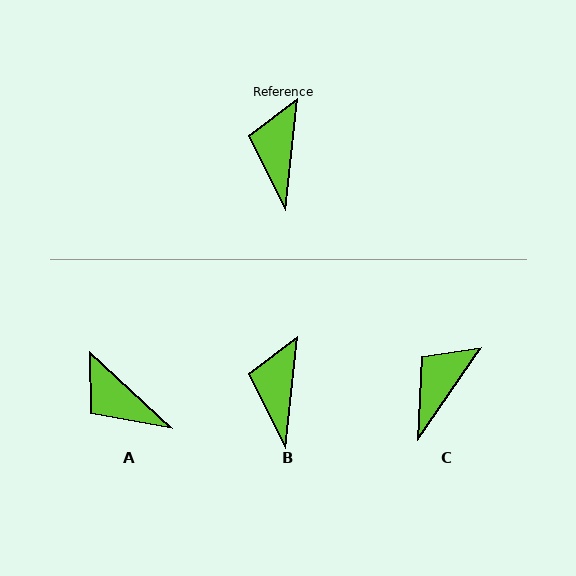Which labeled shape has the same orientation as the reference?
B.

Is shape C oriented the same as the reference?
No, it is off by about 29 degrees.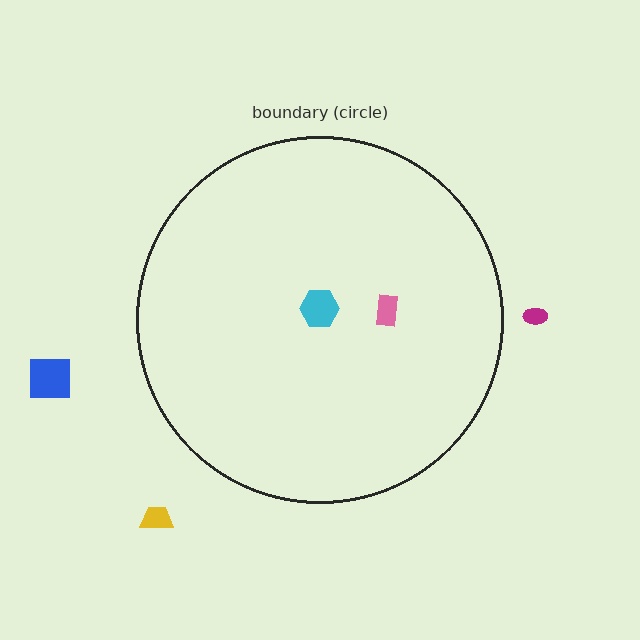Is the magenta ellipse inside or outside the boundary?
Outside.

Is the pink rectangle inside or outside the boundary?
Inside.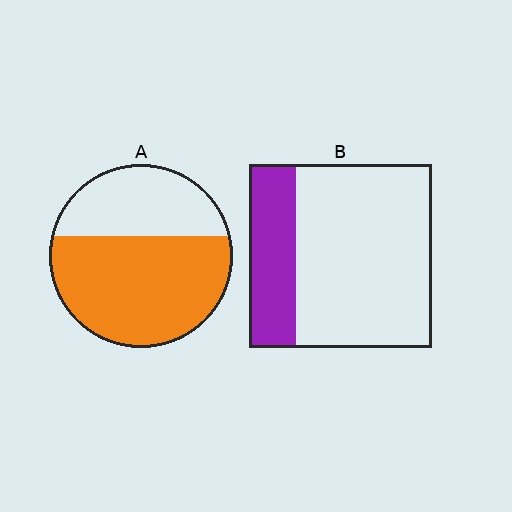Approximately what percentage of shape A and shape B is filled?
A is approximately 65% and B is approximately 25%.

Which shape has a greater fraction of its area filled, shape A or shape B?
Shape A.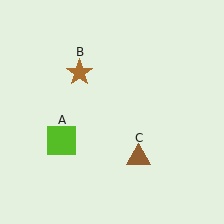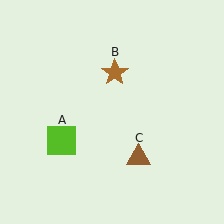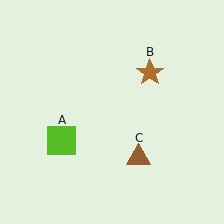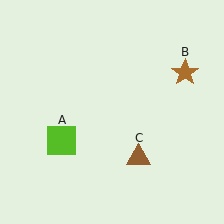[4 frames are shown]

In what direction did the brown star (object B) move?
The brown star (object B) moved right.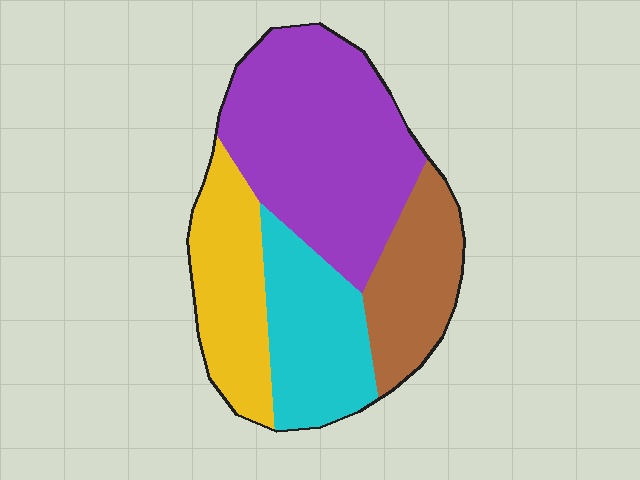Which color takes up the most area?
Purple, at roughly 40%.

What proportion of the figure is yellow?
Yellow takes up about one fifth (1/5) of the figure.